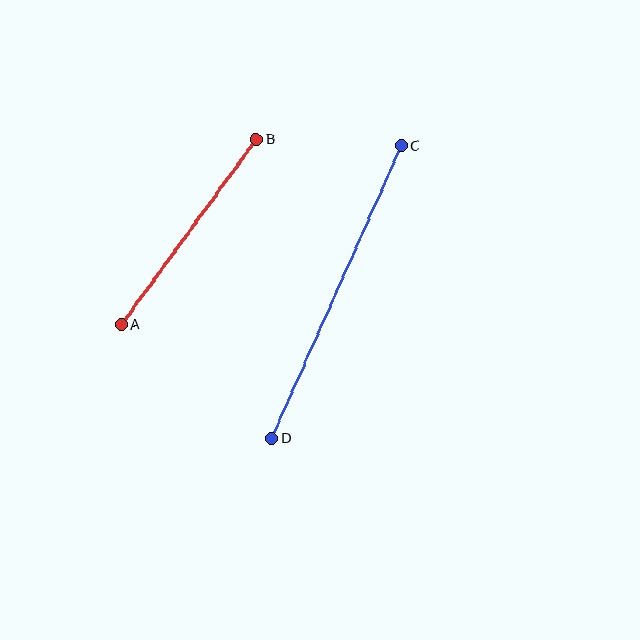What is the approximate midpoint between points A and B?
The midpoint is at approximately (189, 232) pixels.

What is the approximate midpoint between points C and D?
The midpoint is at approximately (337, 292) pixels.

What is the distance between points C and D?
The distance is approximately 320 pixels.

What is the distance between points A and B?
The distance is approximately 230 pixels.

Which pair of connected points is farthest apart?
Points C and D are farthest apart.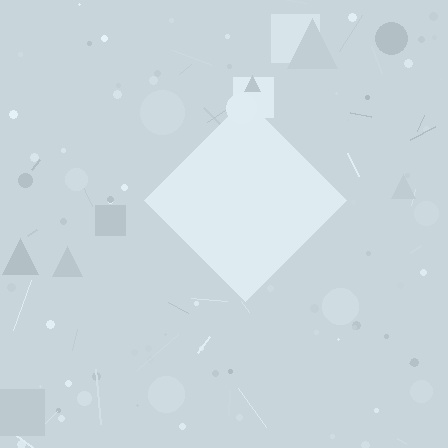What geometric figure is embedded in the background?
A diamond is embedded in the background.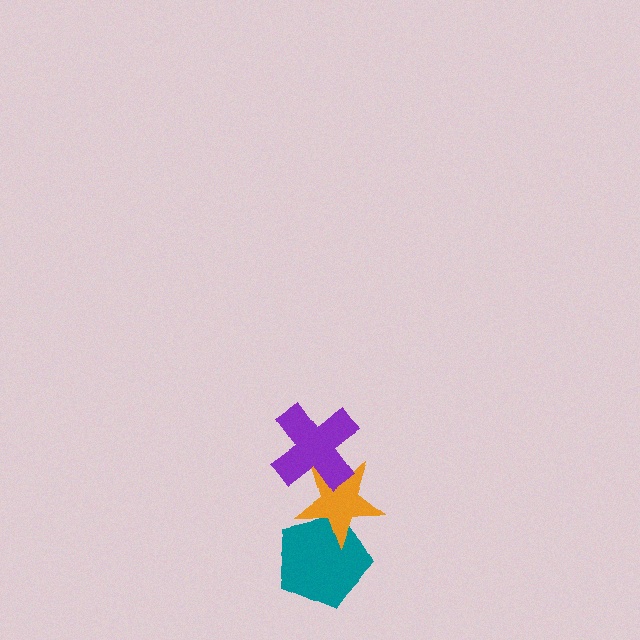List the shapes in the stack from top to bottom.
From top to bottom: the purple cross, the orange star, the teal pentagon.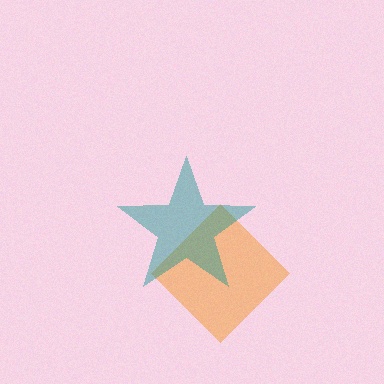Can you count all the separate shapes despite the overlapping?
Yes, there are 2 separate shapes.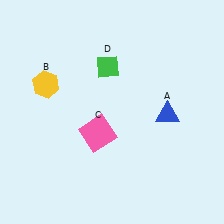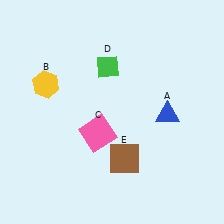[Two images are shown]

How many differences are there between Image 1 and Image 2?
There is 1 difference between the two images.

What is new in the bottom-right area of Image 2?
A brown square (E) was added in the bottom-right area of Image 2.